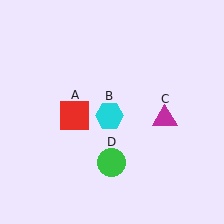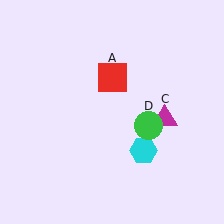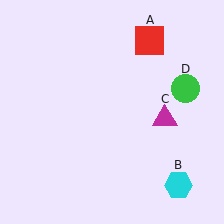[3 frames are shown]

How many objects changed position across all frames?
3 objects changed position: red square (object A), cyan hexagon (object B), green circle (object D).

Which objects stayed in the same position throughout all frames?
Magenta triangle (object C) remained stationary.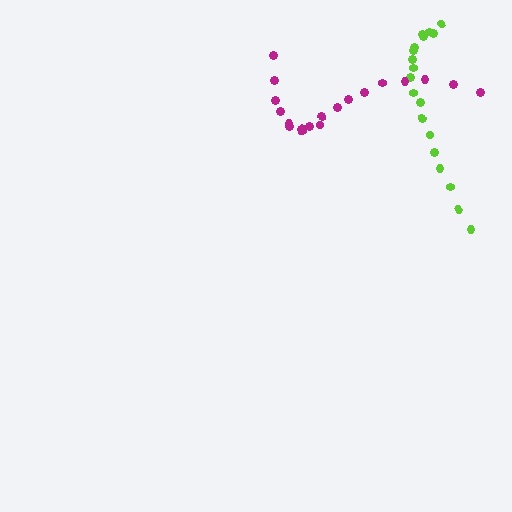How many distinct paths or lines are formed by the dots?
There are 2 distinct paths.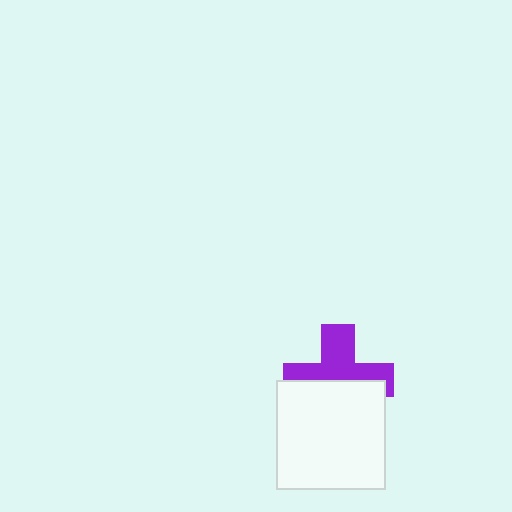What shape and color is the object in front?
The object in front is a white square.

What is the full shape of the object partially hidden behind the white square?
The partially hidden object is a purple cross.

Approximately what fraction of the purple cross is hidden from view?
Roughly 49% of the purple cross is hidden behind the white square.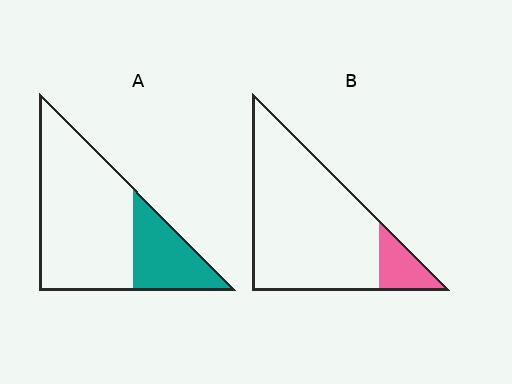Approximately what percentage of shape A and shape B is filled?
A is approximately 25% and B is approximately 15%.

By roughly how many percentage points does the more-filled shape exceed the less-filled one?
By roughly 15 percentage points (A over B).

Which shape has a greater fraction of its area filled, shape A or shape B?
Shape A.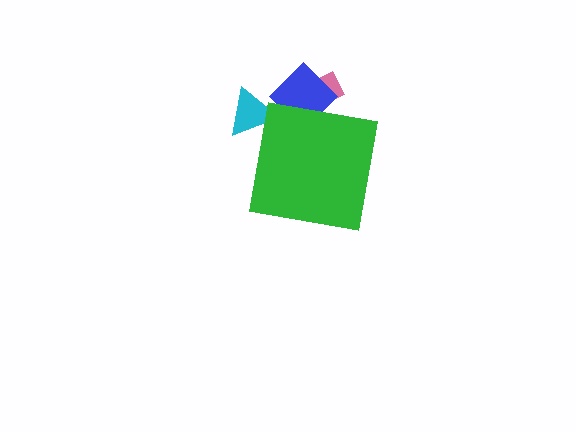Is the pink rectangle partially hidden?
Yes, the pink rectangle is partially hidden behind the green square.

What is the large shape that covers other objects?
A green square.